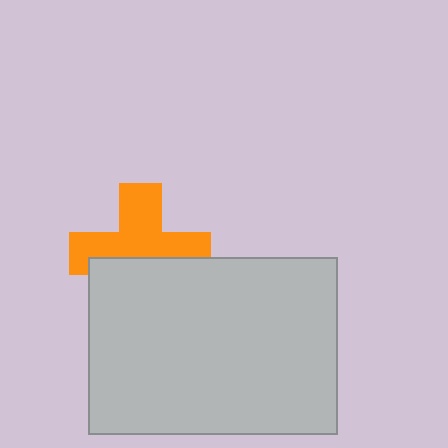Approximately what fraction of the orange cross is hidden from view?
Roughly 42% of the orange cross is hidden behind the light gray rectangle.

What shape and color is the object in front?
The object in front is a light gray rectangle.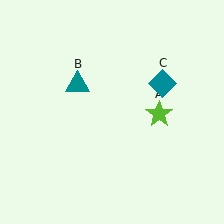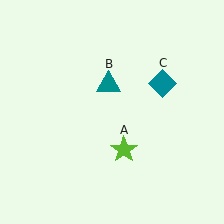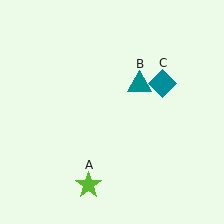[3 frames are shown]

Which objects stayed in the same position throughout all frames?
Teal diamond (object C) remained stationary.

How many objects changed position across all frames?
2 objects changed position: lime star (object A), teal triangle (object B).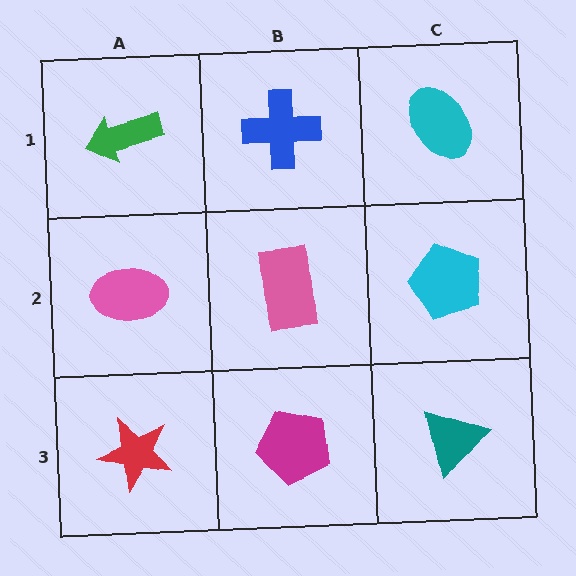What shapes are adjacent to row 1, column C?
A cyan pentagon (row 2, column C), a blue cross (row 1, column B).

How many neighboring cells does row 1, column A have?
2.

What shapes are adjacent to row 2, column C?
A cyan ellipse (row 1, column C), a teal triangle (row 3, column C), a pink rectangle (row 2, column B).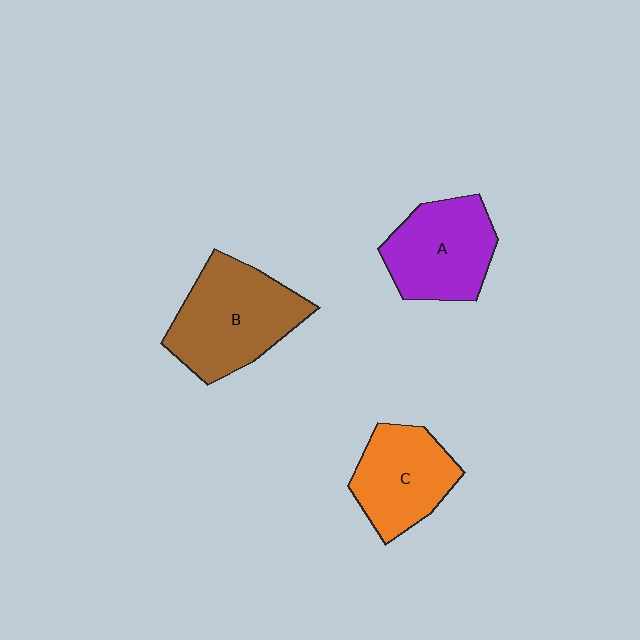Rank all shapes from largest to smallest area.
From largest to smallest: B (brown), A (purple), C (orange).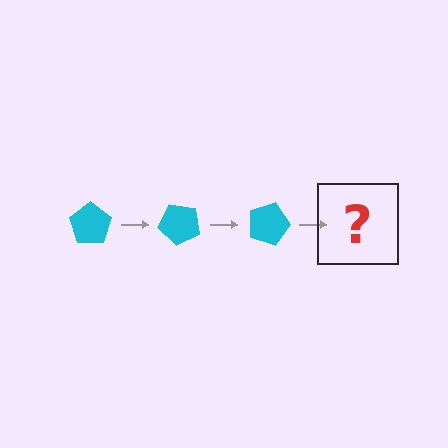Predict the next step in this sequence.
The next step is a cyan pentagon rotated 135 degrees.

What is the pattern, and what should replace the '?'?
The pattern is that the pentagon rotates 45 degrees each step. The '?' should be a cyan pentagon rotated 135 degrees.